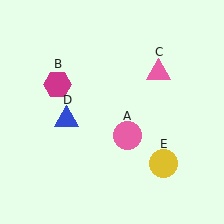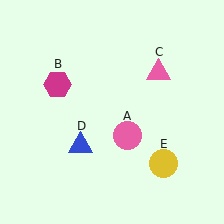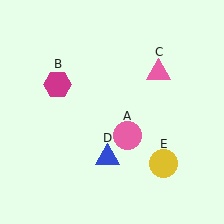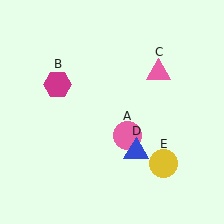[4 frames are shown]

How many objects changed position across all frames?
1 object changed position: blue triangle (object D).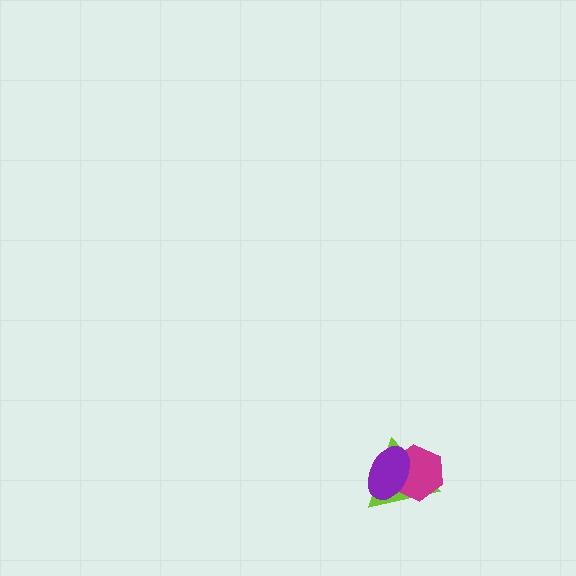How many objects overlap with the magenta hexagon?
2 objects overlap with the magenta hexagon.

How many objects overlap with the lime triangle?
2 objects overlap with the lime triangle.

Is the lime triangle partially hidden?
Yes, it is partially covered by another shape.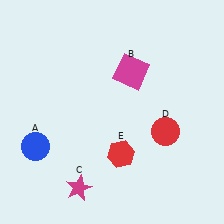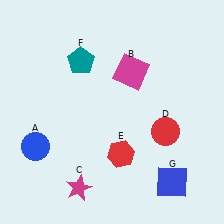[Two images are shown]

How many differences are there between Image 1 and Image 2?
There are 2 differences between the two images.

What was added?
A teal pentagon (F), a blue square (G) were added in Image 2.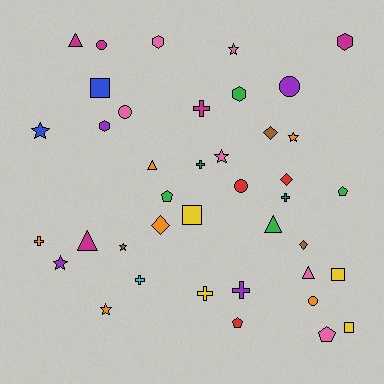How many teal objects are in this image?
There are 2 teal objects.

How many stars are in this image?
There are 7 stars.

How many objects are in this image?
There are 40 objects.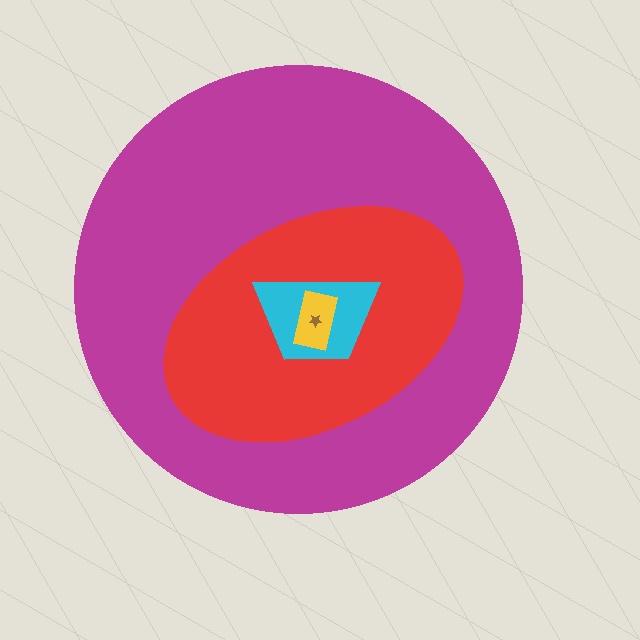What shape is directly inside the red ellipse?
The cyan trapezoid.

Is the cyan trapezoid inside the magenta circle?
Yes.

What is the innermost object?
The brown star.